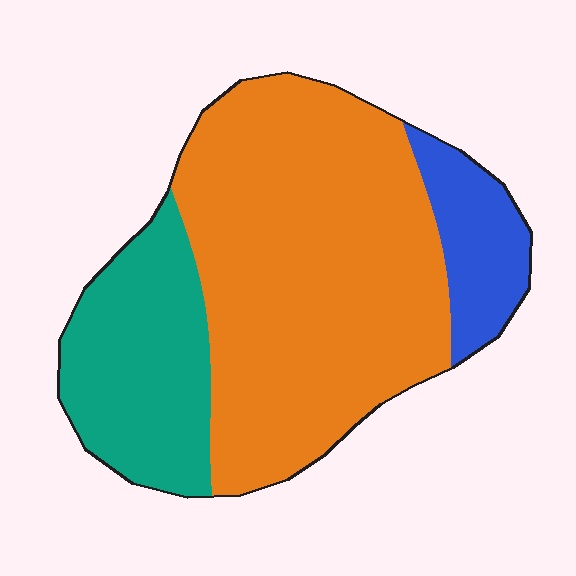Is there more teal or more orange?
Orange.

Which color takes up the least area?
Blue, at roughly 10%.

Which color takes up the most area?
Orange, at roughly 65%.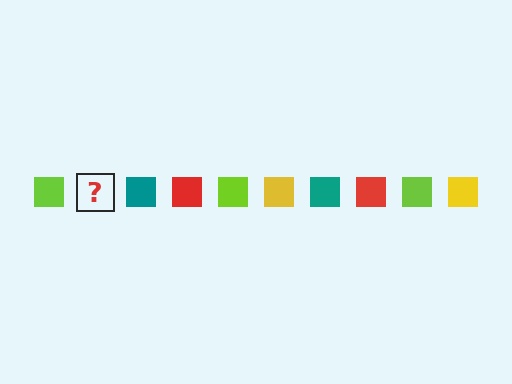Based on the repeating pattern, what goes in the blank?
The blank should be a yellow square.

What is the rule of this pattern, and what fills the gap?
The rule is that the pattern cycles through lime, yellow, teal, red squares. The gap should be filled with a yellow square.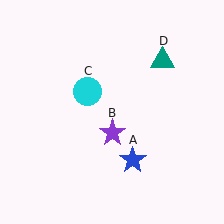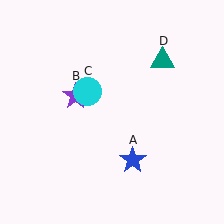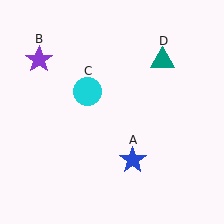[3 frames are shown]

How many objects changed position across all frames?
1 object changed position: purple star (object B).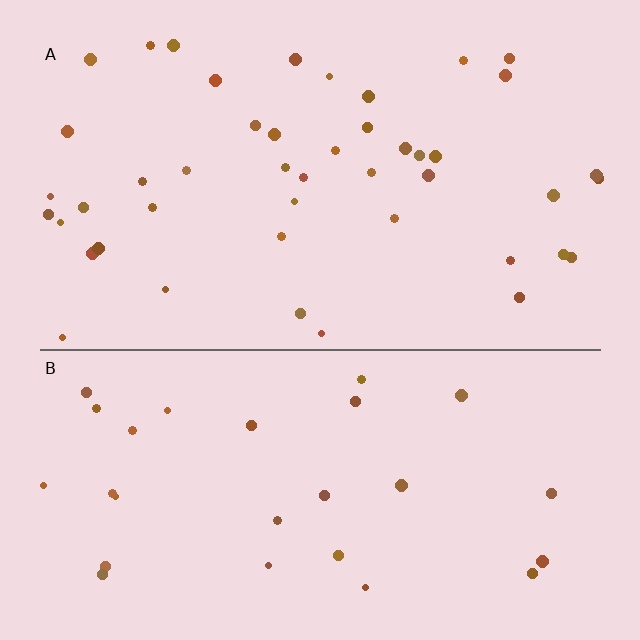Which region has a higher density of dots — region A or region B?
A (the top).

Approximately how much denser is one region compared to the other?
Approximately 1.7× — region A over region B.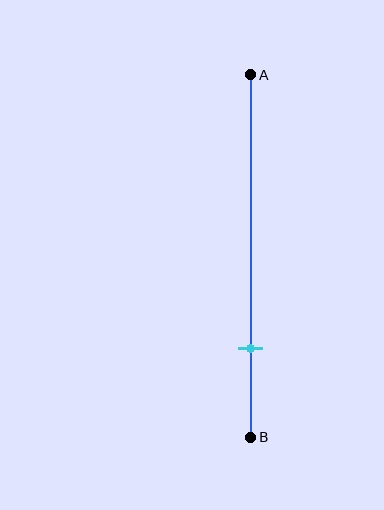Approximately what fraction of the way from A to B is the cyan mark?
The cyan mark is approximately 75% of the way from A to B.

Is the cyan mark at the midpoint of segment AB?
No, the mark is at about 75% from A, not at the 50% midpoint.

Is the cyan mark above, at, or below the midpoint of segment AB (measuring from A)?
The cyan mark is below the midpoint of segment AB.